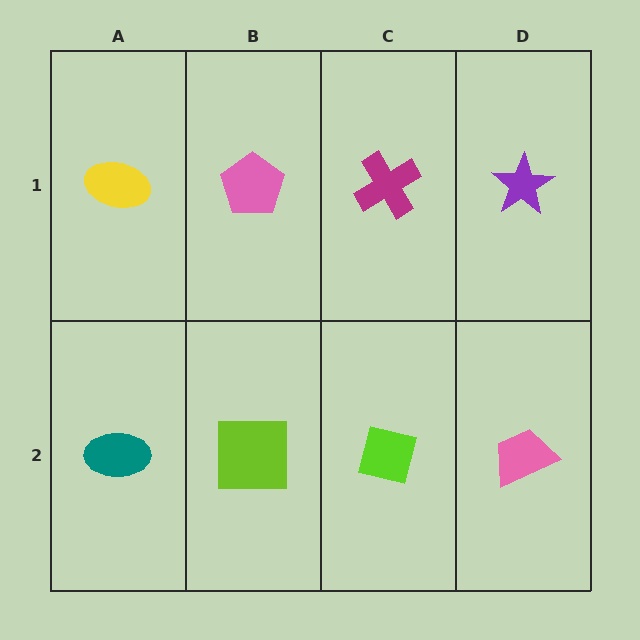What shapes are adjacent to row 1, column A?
A teal ellipse (row 2, column A), a pink pentagon (row 1, column B).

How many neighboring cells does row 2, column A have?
2.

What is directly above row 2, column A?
A yellow ellipse.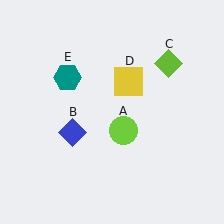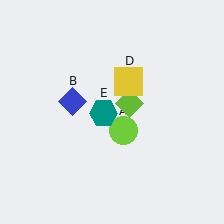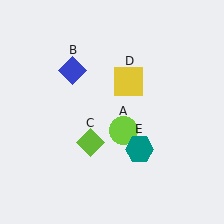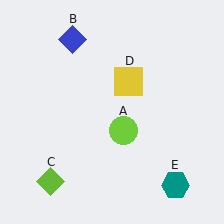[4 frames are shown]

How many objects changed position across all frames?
3 objects changed position: blue diamond (object B), lime diamond (object C), teal hexagon (object E).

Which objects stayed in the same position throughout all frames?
Lime circle (object A) and yellow square (object D) remained stationary.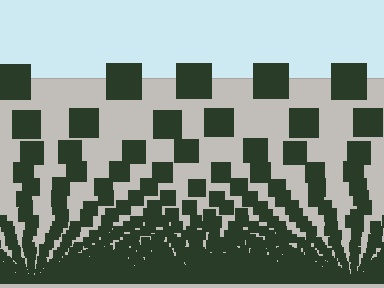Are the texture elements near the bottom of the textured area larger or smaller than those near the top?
Smaller. The gradient is inverted — elements near the bottom are smaller and denser.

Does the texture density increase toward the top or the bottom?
Density increases toward the bottom.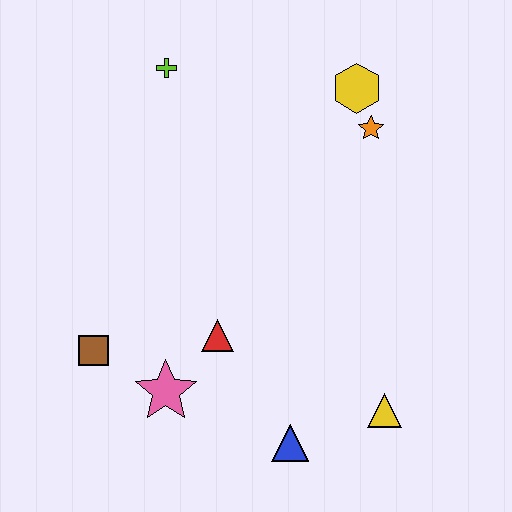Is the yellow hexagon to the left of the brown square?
No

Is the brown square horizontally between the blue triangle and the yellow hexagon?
No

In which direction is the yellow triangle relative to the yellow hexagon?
The yellow triangle is below the yellow hexagon.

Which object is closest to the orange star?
The yellow hexagon is closest to the orange star.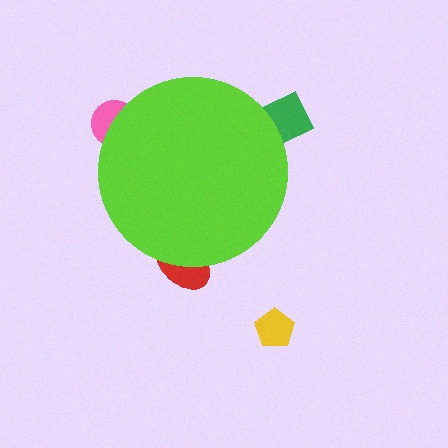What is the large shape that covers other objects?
A lime circle.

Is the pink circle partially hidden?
Yes, the pink circle is partially hidden behind the lime circle.